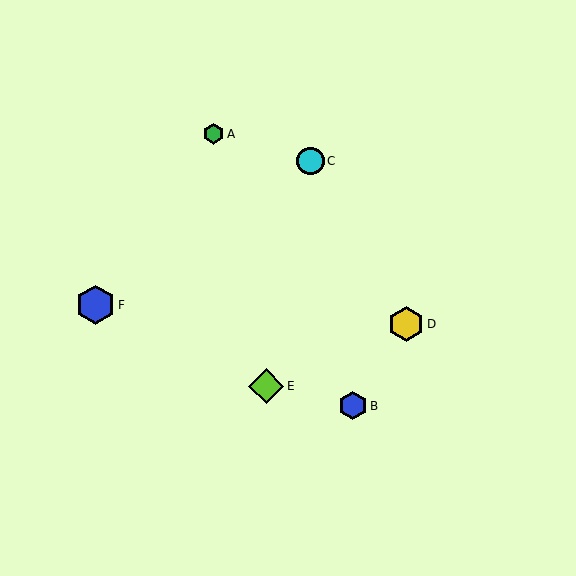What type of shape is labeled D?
Shape D is a yellow hexagon.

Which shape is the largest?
The blue hexagon (labeled F) is the largest.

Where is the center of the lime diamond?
The center of the lime diamond is at (266, 386).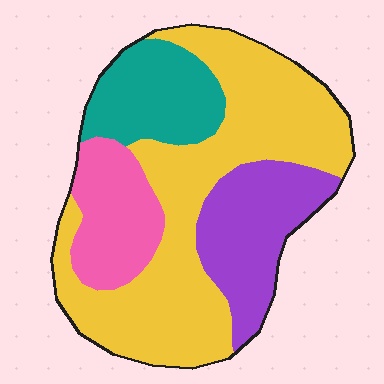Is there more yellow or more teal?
Yellow.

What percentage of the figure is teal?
Teal covers 16% of the figure.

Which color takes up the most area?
Yellow, at roughly 50%.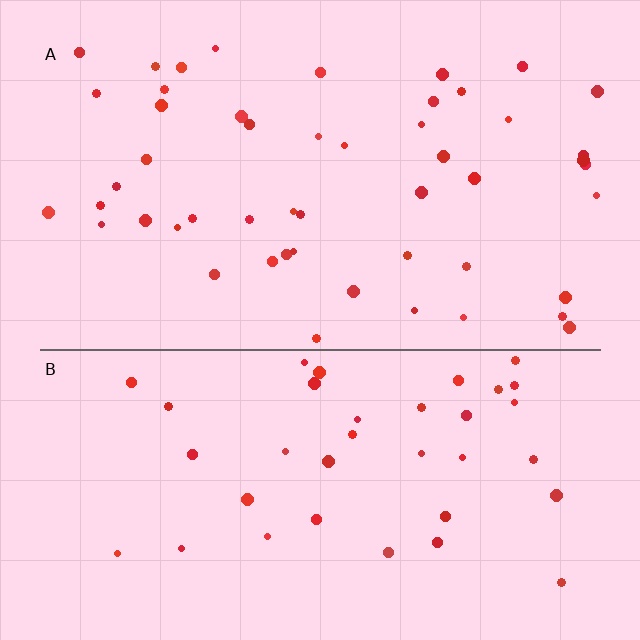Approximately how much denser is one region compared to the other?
Approximately 1.3× — region A over region B.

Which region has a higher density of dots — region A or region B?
A (the top).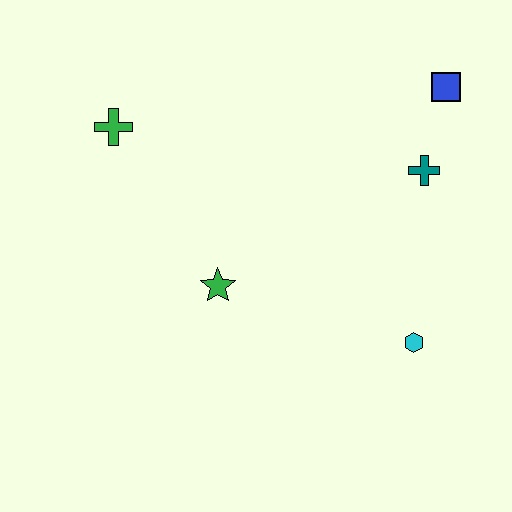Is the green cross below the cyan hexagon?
No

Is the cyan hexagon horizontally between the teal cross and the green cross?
Yes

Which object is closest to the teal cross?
The blue square is closest to the teal cross.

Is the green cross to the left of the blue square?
Yes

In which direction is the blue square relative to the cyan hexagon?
The blue square is above the cyan hexagon.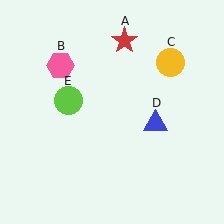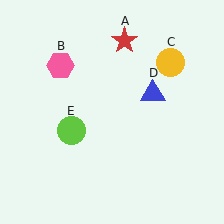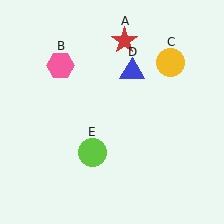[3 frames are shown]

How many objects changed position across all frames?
2 objects changed position: blue triangle (object D), lime circle (object E).